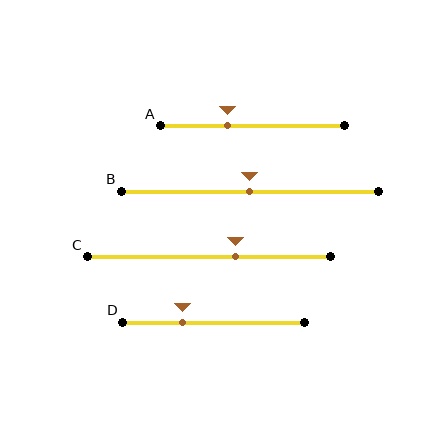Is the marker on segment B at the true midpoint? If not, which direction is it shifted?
Yes, the marker on segment B is at the true midpoint.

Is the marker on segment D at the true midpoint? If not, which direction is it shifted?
No, the marker on segment D is shifted to the left by about 17% of the segment length.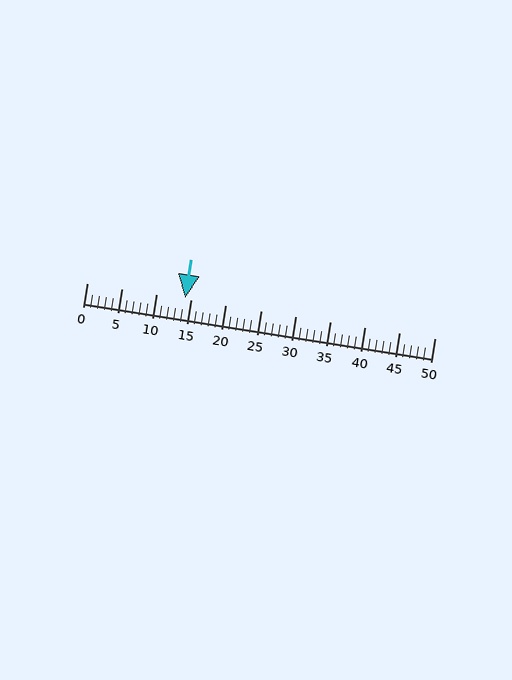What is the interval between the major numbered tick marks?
The major tick marks are spaced 5 units apart.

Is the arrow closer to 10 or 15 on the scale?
The arrow is closer to 15.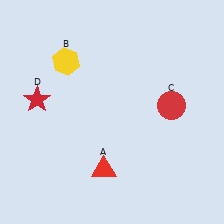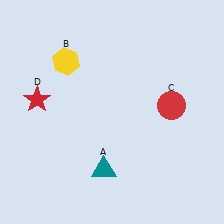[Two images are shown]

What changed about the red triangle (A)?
In Image 1, A is red. In Image 2, it changed to teal.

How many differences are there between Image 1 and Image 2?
There is 1 difference between the two images.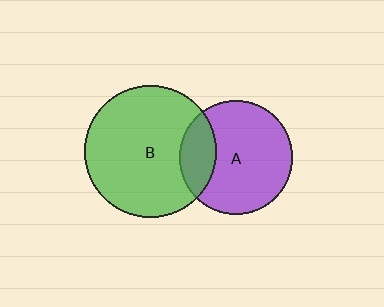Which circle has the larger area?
Circle B (green).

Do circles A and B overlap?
Yes.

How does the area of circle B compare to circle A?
Approximately 1.4 times.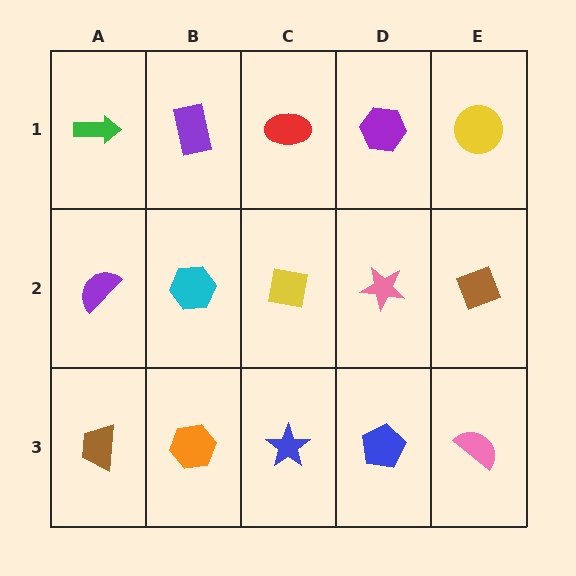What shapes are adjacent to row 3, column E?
A brown diamond (row 2, column E), a blue pentagon (row 3, column D).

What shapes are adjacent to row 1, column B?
A cyan hexagon (row 2, column B), a green arrow (row 1, column A), a red ellipse (row 1, column C).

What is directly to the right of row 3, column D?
A pink semicircle.